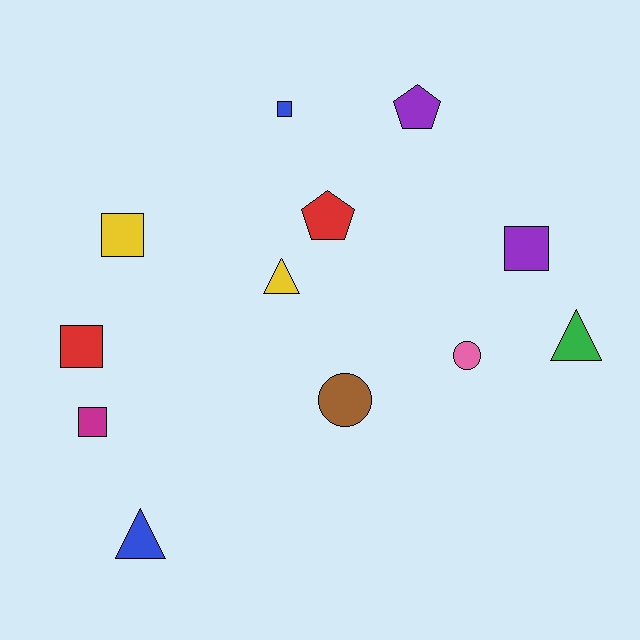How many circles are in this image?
There are 2 circles.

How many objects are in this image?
There are 12 objects.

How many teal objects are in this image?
There are no teal objects.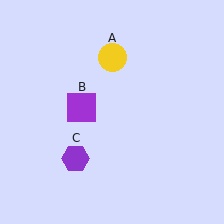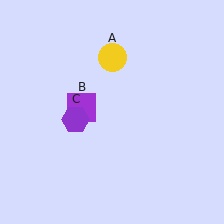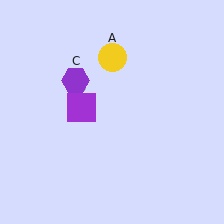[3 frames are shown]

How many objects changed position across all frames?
1 object changed position: purple hexagon (object C).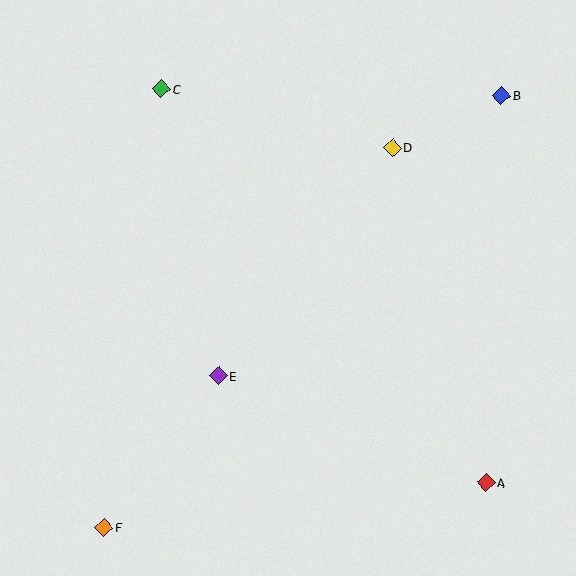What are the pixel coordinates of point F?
Point F is at (104, 528).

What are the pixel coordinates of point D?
Point D is at (393, 148).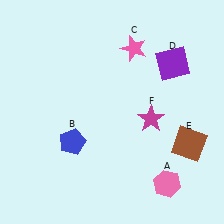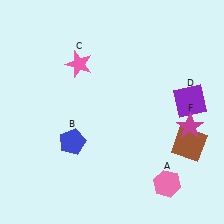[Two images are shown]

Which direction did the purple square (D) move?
The purple square (D) moved down.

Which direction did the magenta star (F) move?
The magenta star (F) moved right.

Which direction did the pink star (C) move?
The pink star (C) moved left.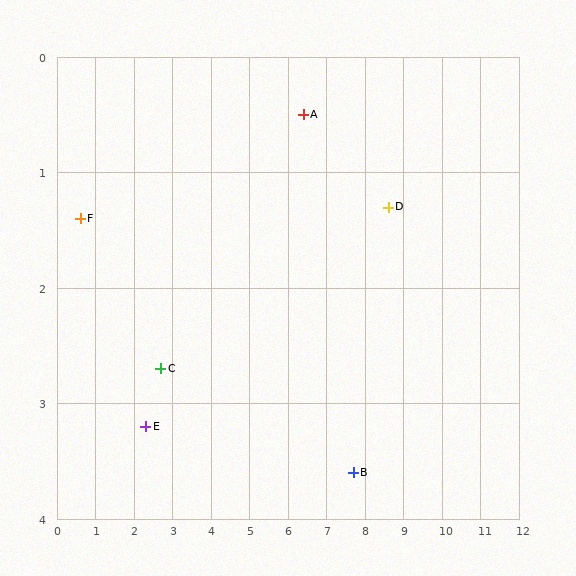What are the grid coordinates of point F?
Point F is at approximately (0.6, 1.4).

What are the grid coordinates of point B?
Point B is at approximately (7.7, 3.6).